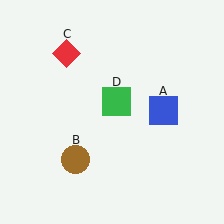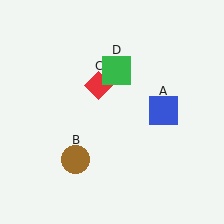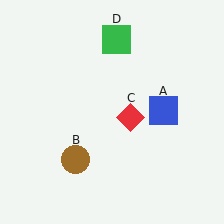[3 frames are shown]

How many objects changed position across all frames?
2 objects changed position: red diamond (object C), green square (object D).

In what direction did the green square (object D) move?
The green square (object D) moved up.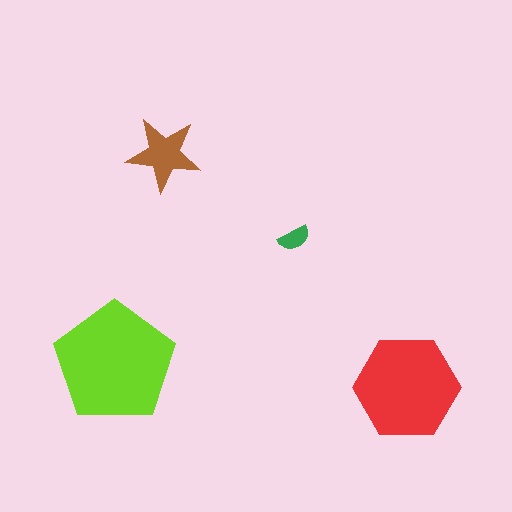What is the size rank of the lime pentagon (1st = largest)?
1st.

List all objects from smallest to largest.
The green semicircle, the brown star, the red hexagon, the lime pentagon.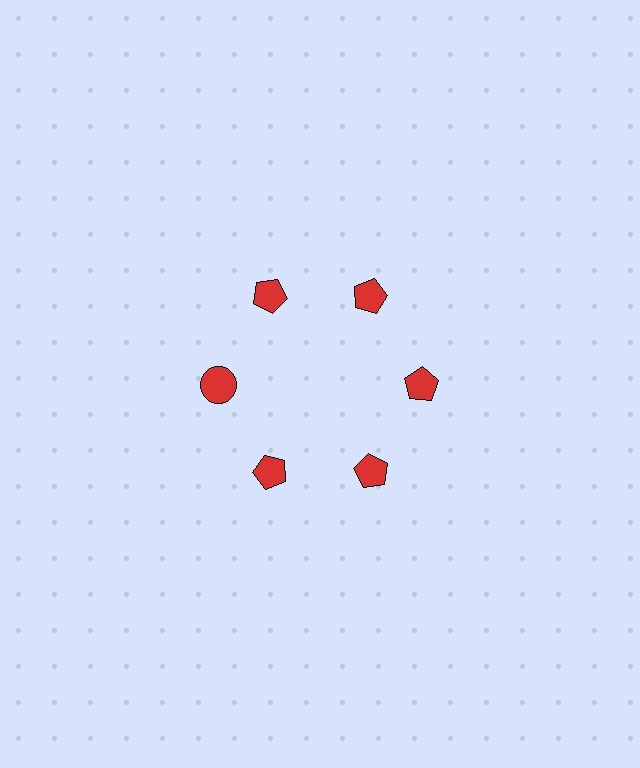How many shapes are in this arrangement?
There are 6 shapes arranged in a ring pattern.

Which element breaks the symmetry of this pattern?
The red circle at roughly the 9 o'clock position breaks the symmetry. All other shapes are red pentagons.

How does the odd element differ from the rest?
It has a different shape: circle instead of pentagon.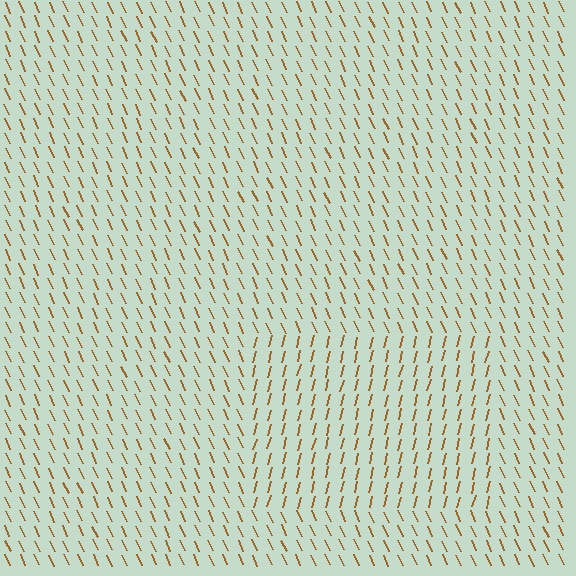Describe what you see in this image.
The image is filled with small brown line segments. A rectangle region in the image has lines oriented differently from the surrounding lines, creating a visible texture boundary.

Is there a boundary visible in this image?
Yes, there is a texture boundary formed by a change in line orientation.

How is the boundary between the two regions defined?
The boundary is defined purely by a change in line orientation (approximately 39 degrees difference). All lines are the same color and thickness.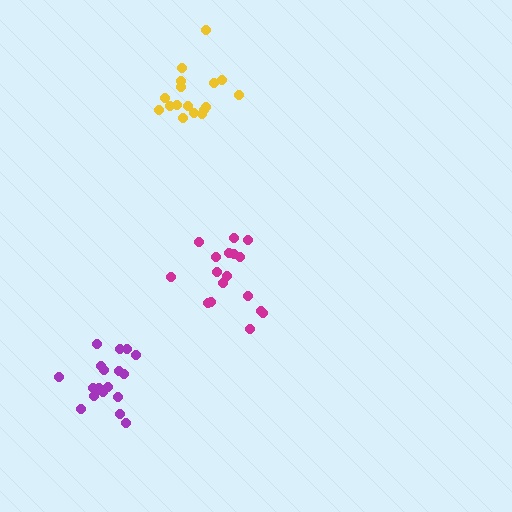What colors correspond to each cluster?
The clusters are colored: magenta, purple, yellow.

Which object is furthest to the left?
The purple cluster is leftmost.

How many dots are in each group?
Group 1: 17 dots, Group 2: 18 dots, Group 3: 17 dots (52 total).